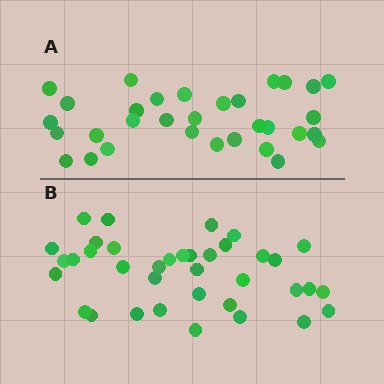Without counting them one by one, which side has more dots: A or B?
Region B (the bottom region) has more dots.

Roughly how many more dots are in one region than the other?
Region B has about 5 more dots than region A.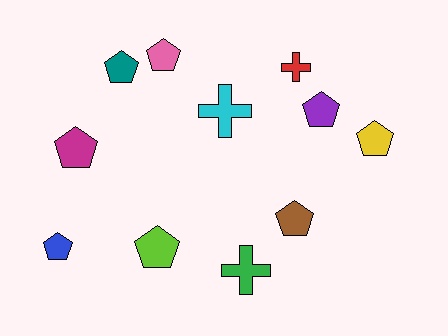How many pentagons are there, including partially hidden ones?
There are 8 pentagons.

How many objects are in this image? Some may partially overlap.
There are 11 objects.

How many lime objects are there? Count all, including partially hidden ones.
There is 1 lime object.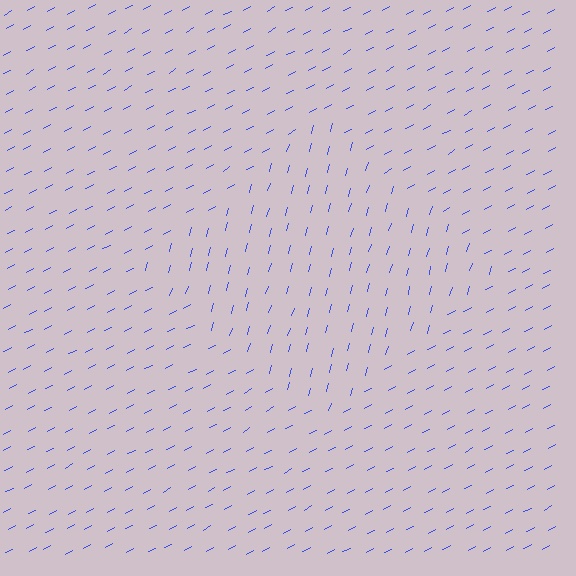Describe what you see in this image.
The image is filled with small blue line segments. A diamond region in the image has lines oriented differently from the surrounding lines, creating a visible texture boundary.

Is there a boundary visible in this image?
Yes, there is a texture boundary formed by a change in line orientation.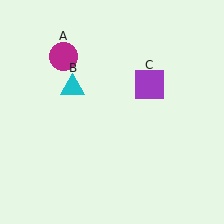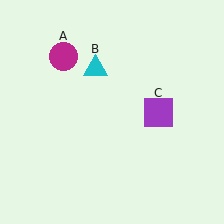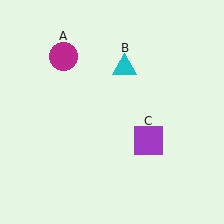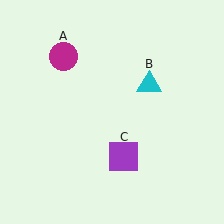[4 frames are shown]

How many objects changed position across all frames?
2 objects changed position: cyan triangle (object B), purple square (object C).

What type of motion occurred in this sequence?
The cyan triangle (object B), purple square (object C) rotated clockwise around the center of the scene.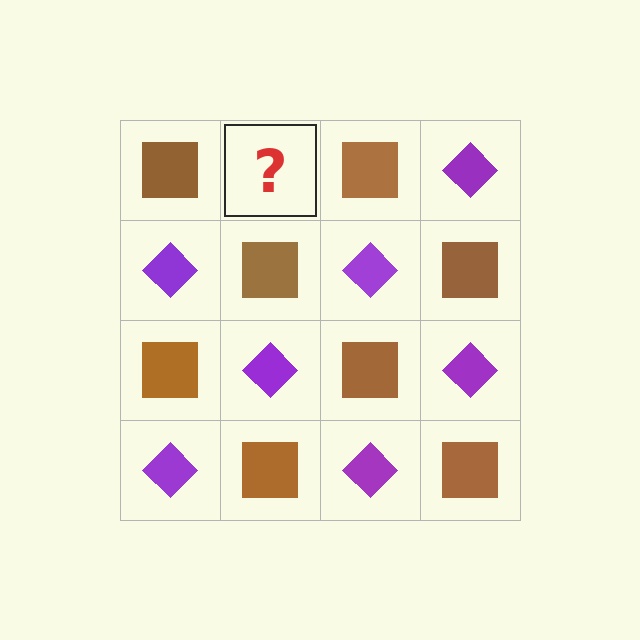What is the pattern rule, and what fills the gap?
The rule is that it alternates brown square and purple diamond in a checkerboard pattern. The gap should be filled with a purple diamond.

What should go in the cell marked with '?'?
The missing cell should contain a purple diamond.